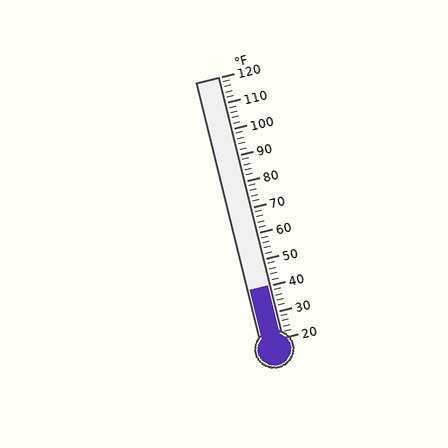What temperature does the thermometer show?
The thermometer shows approximately 40°F.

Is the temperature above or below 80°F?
The temperature is below 80°F.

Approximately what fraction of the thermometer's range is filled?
The thermometer is filled to approximately 20% of its range.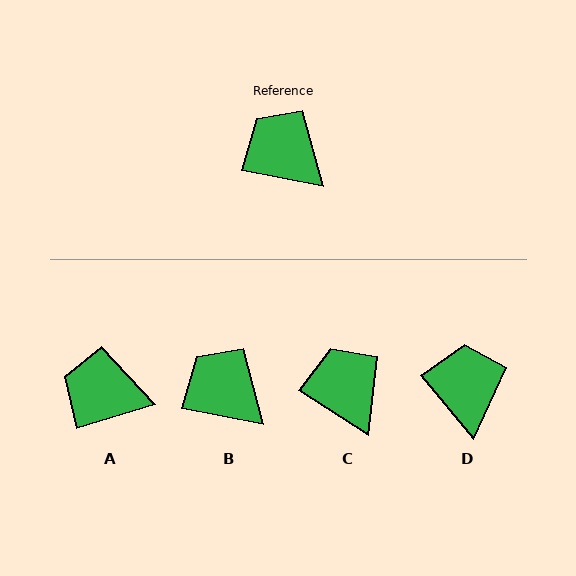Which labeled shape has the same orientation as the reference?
B.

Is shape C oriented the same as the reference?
No, it is off by about 21 degrees.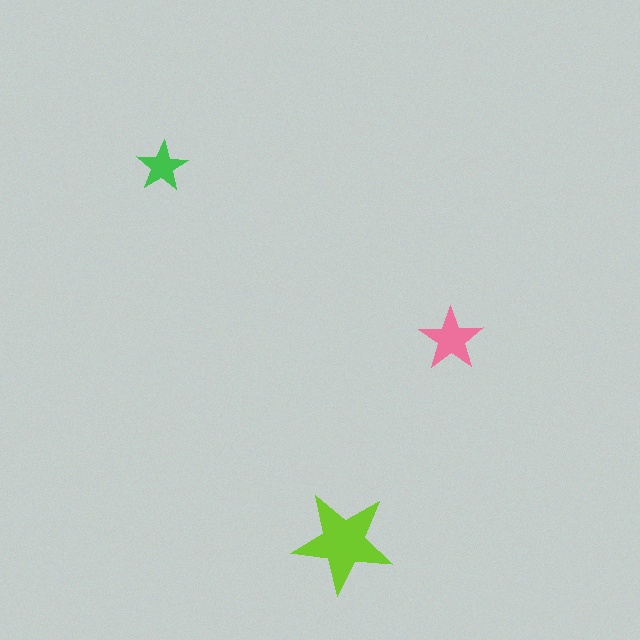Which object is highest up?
The green star is topmost.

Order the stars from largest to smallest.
the lime one, the pink one, the green one.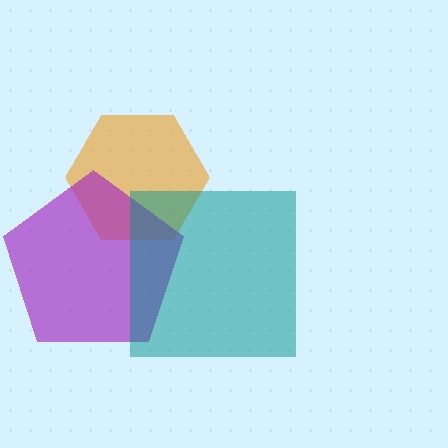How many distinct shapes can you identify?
There are 3 distinct shapes: an orange hexagon, a purple pentagon, a teal square.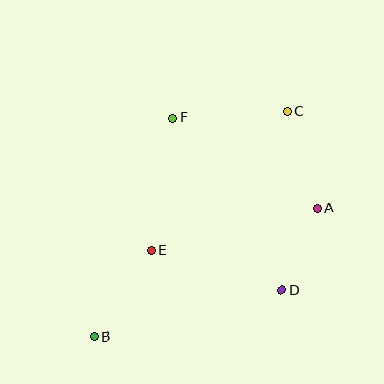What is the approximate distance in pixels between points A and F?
The distance between A and F is approximately 170 pixels.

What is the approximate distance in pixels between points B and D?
The distance between B and D is approximately 194 pixels.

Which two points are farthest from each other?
Points B and C are farthest from each other.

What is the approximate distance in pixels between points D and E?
The distance between D and E is approximately 136 pixels.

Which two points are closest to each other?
Points A and D are closest to each other.